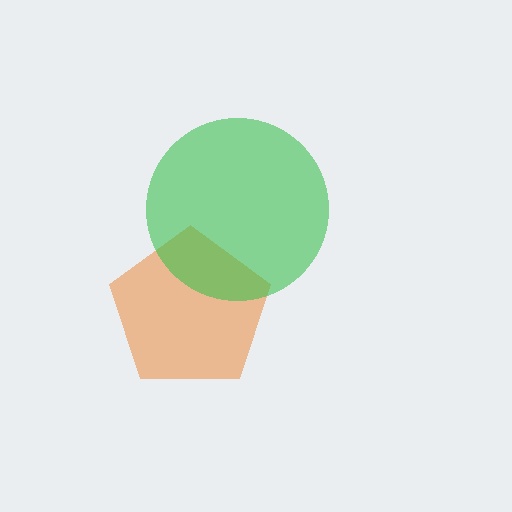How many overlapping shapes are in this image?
There are 2 overlapping shapes in the image.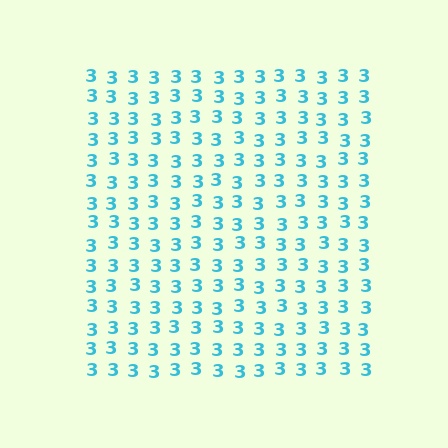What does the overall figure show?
The overall figure shows a square.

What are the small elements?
The small elements are digit 3's.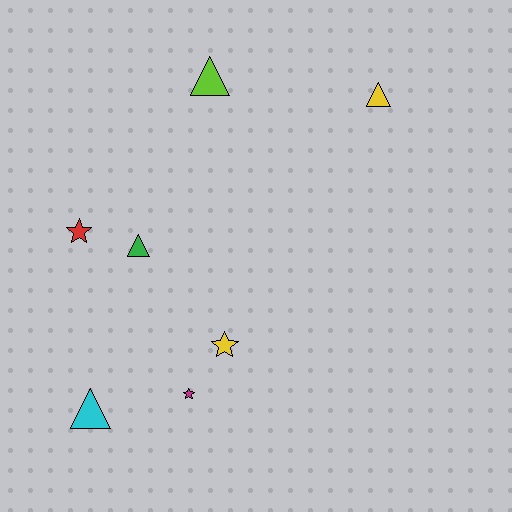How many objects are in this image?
There are 7 objects.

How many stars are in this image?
There are 3 stars.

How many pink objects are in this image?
There are no pink objects.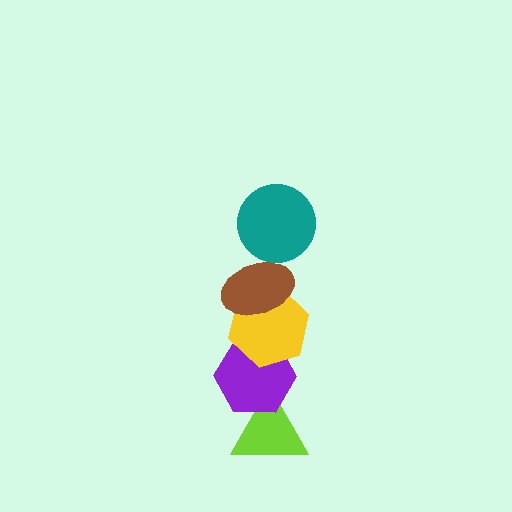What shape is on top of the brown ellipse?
The teal circle is on top of the brown ellipse.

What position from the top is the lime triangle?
The lime triangle is 5th from the top.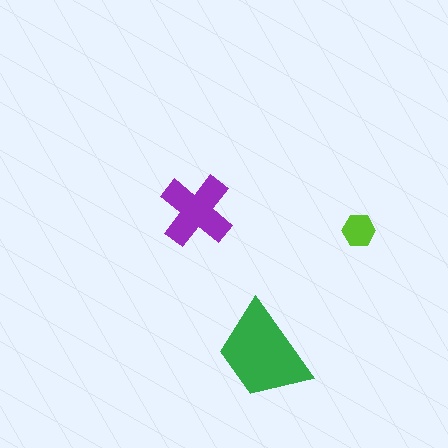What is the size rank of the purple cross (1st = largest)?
2nd.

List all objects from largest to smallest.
The green trapezoid, the purple cross, the lime hexagon.